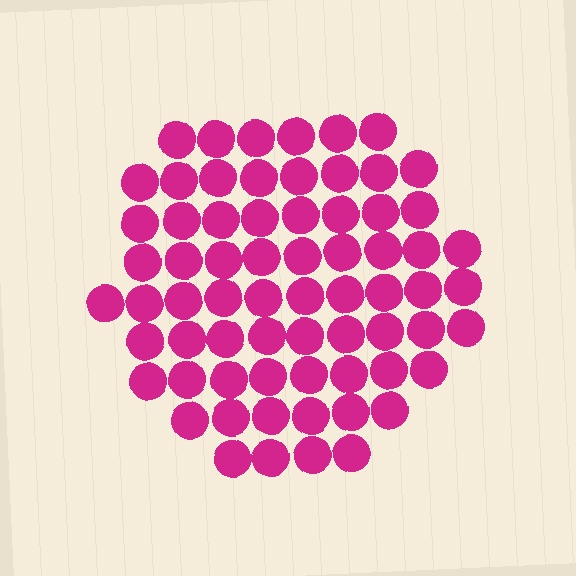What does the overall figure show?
The overall figure shows a circle.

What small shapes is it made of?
It is made of small circles.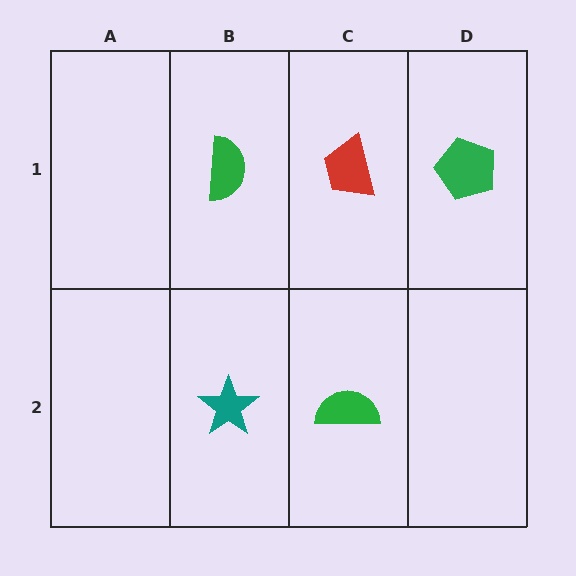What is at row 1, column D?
A green pentagon.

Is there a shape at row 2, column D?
No, that cell is empty.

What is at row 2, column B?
A teal star.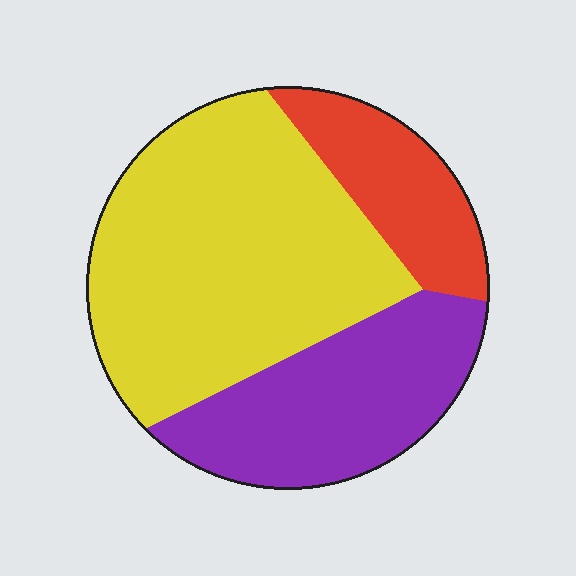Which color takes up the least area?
Red, at roughly 15%.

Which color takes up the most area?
Yellow, at roughly 55%.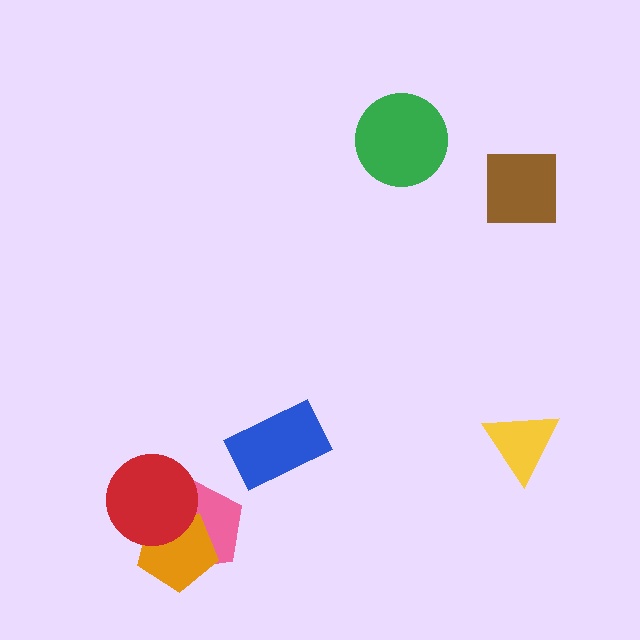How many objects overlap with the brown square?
0 objects overlap with the brown square.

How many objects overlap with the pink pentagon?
2 objects overlap with the pink pentagon.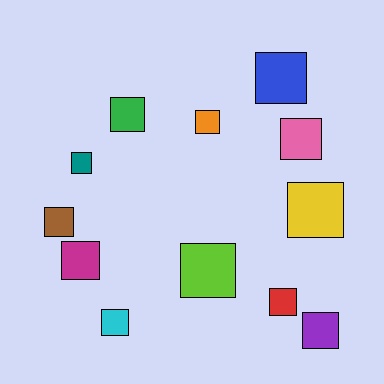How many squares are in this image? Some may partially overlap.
There are 12 squares.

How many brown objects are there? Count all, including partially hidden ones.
There is 1 brown object.